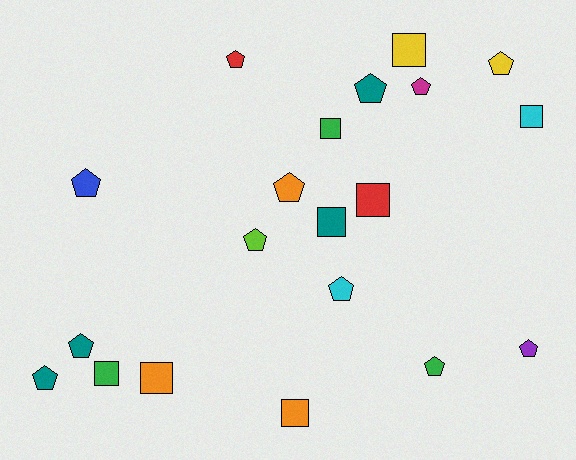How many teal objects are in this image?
There are 4 teal objects.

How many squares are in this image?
There are 8 squares.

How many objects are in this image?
There are 20 objects.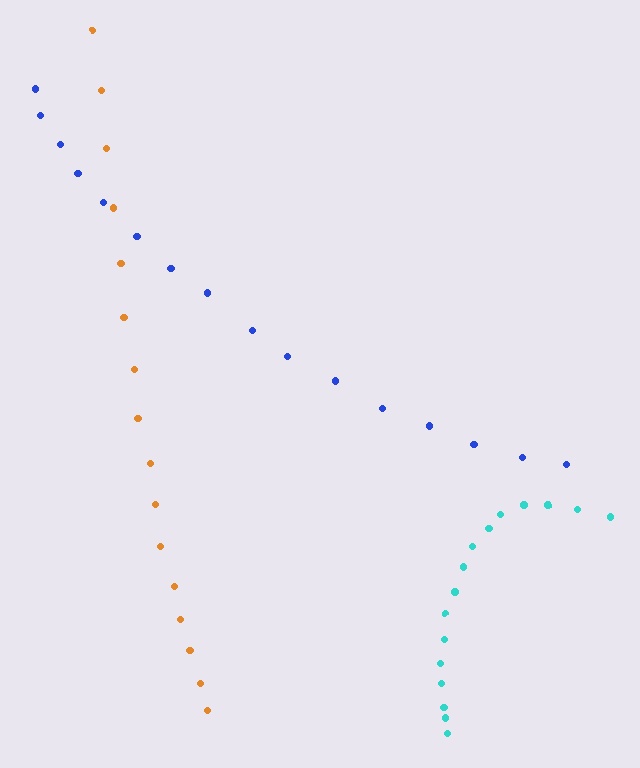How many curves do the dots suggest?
There are 3 distinct paths.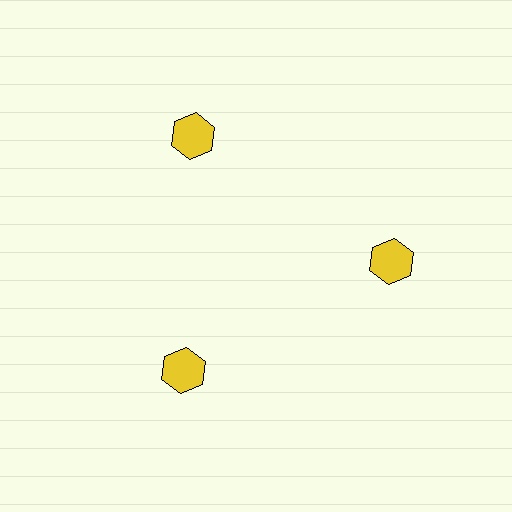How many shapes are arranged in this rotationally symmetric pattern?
There are 3 shapes, arranged in 3 groups of 1.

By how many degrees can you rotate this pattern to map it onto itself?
The pattern maps onto itself every 120 degrees of rotation.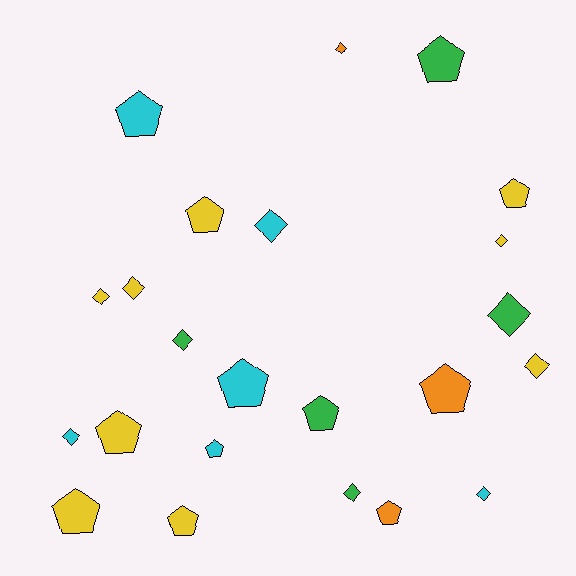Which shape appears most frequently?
Pentagon, with 12 objects.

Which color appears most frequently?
Yellow, with 9 objects.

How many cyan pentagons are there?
There are 3 cyan pentagons.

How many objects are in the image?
There are 23 objects.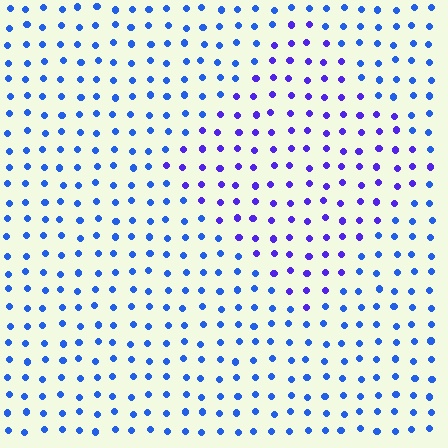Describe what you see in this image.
The image is filled with small blue elements in a uniform arrangement. A diamond-shaped region is visible where the elements are tinted to a slightly different hue, forming a subtle color boundary.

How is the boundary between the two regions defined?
The boundary is defined purely by a slight shift in hue (about 33 degrees). Spacing, size, and orientation are identical on both sides.